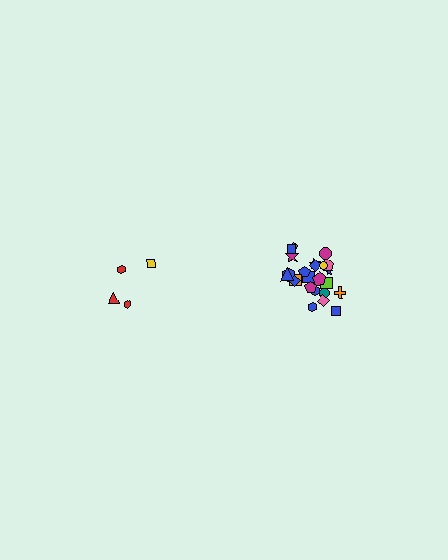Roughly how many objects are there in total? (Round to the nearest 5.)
Roughly 30 objects in total.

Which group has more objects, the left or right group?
The right group.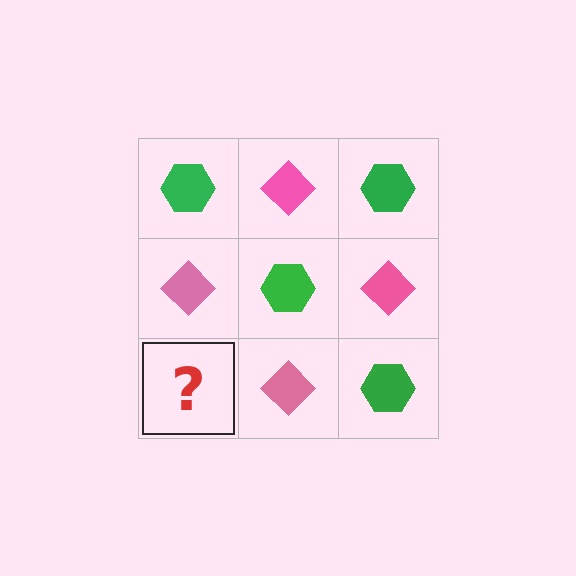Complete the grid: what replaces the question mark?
The question mark should be replaced with a green hexagon.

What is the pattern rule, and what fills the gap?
The rule is that it alternates green hexagon and pink diamond in a checkerboard pattern. The gap should be filled with a green hexagon.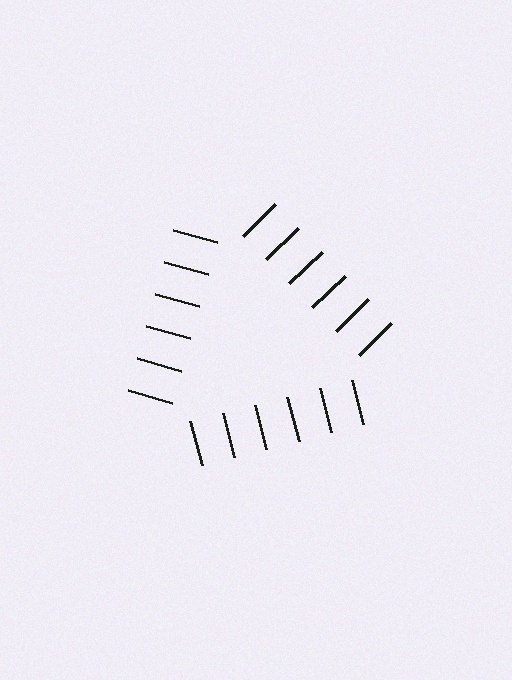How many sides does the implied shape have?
3 sides — the line-ends trace a triangle.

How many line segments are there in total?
18 — 6 along each of the 3 edges.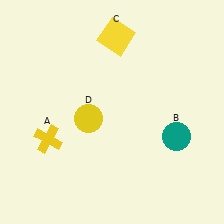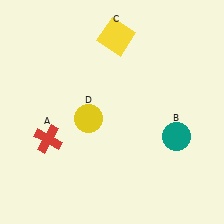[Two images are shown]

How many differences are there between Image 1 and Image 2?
There is 1 difference between the two images.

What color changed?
The cross (A) changed from yellow in Image 1 to red in Image 2.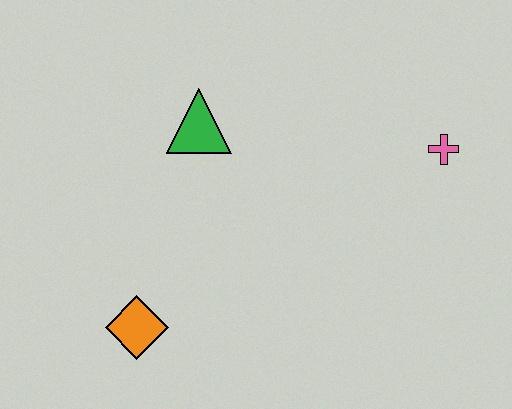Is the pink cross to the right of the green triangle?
Yes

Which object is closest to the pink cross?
The green triangle is closest to the pink cross.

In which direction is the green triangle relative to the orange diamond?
The green triangle is above the orange diamond.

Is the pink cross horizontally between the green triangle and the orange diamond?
No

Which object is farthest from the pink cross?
The orange diamond is farthest from the pink cross.